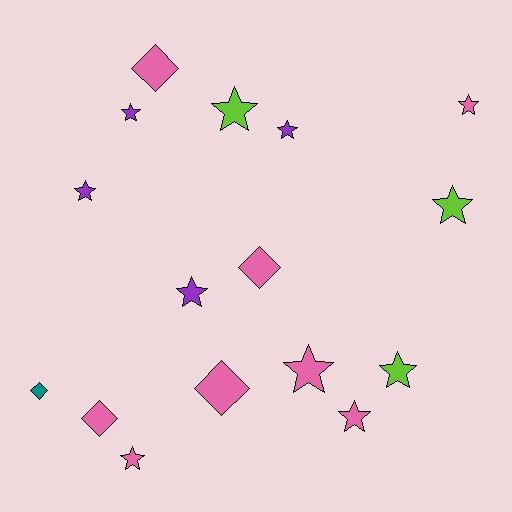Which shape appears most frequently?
Star, with 11 objects.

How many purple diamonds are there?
There are no purple diamonds.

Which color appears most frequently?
Pink, with 8 objects.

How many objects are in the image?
There are 16 objects.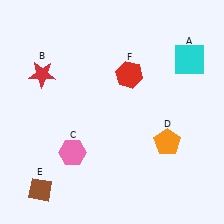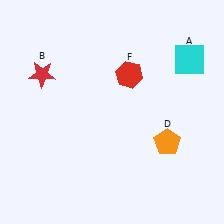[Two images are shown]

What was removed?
The brown diamond (E), the pink hexagon (C) were removed in Image 2.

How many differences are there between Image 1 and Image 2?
There are 2 differences between the two images.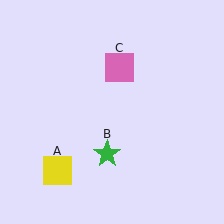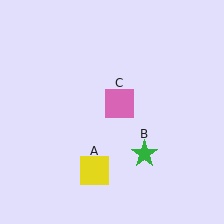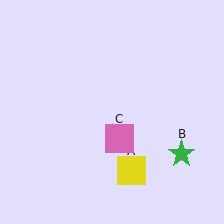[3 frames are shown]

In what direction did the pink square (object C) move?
The pink square (object C) moved down.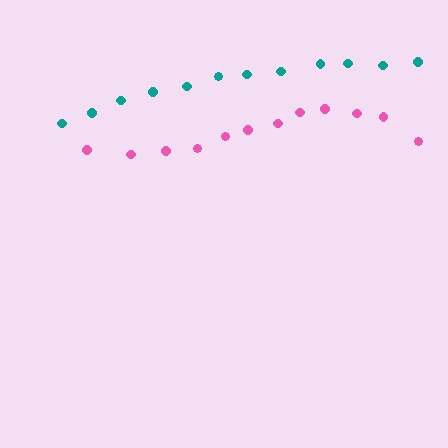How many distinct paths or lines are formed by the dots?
There are 2 distinct paths.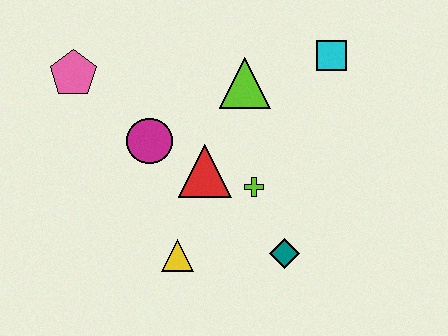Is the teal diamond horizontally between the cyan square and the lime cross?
Yes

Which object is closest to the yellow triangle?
The red triangle is closest to the yellow triangle.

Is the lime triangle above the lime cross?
Yes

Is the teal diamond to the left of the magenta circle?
No